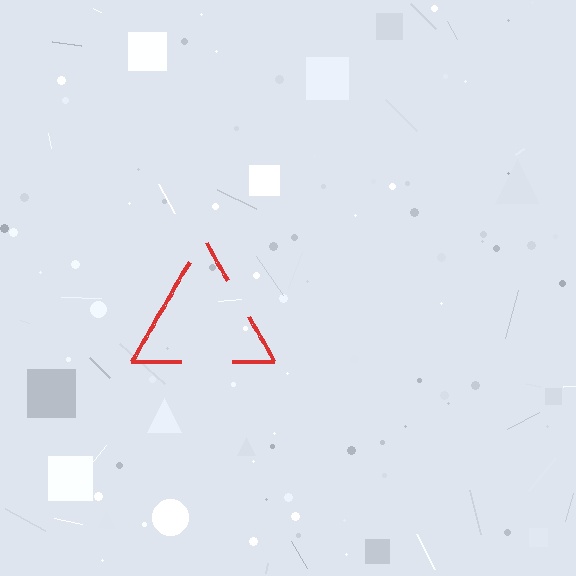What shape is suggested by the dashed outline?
The dashed outline suggests a triangle.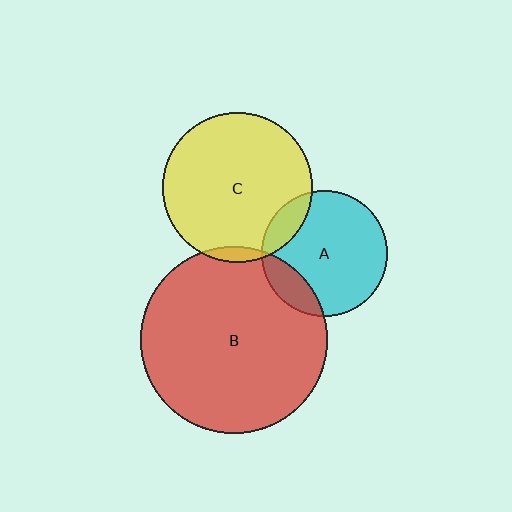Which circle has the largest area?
Circle B (red).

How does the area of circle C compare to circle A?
Approximately 1.4 times.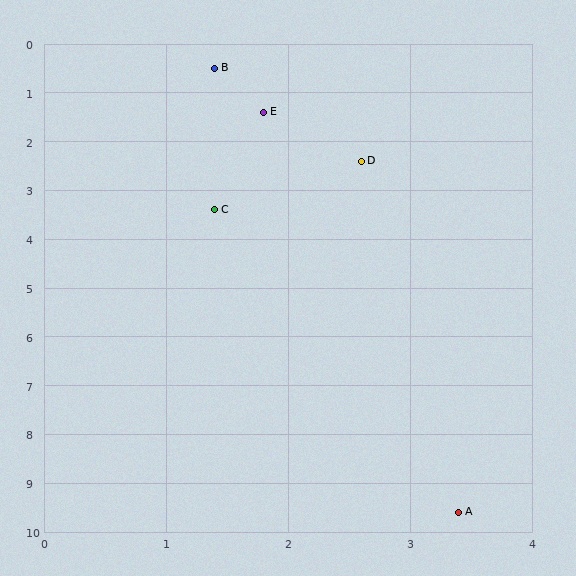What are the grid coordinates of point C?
Point C is at approximately (1.4, 3.4).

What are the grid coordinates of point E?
Point E is at approximately (1.8, 1.4).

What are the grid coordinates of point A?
Point A is at approximately (3.4, 9.6).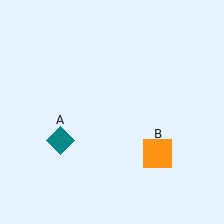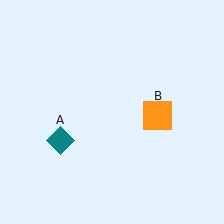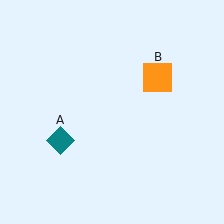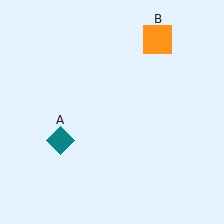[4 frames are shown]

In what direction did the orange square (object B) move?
The orange square (object B) moved up.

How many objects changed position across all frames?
1 object changed position: orange square (object B).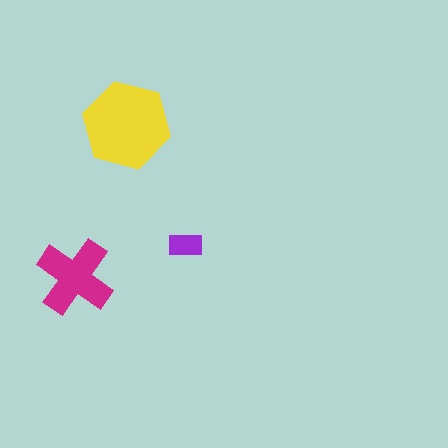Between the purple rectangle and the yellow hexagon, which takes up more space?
The yellow hexagon.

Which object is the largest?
The yellow hexagon.